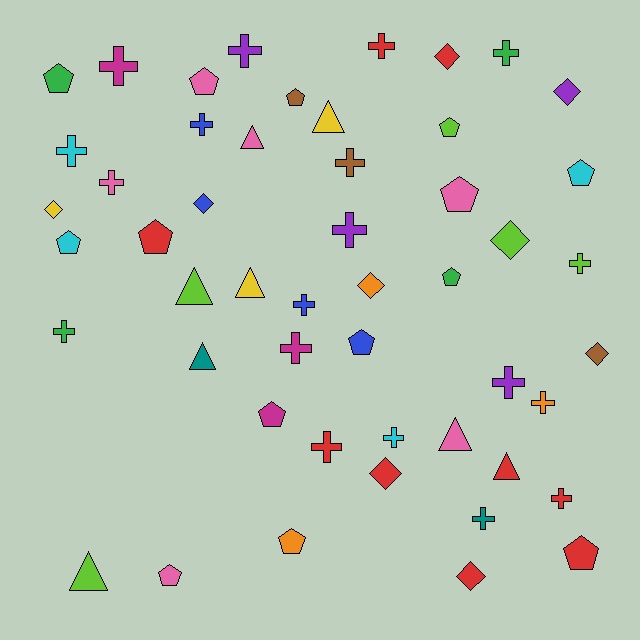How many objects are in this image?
There are 50 objects.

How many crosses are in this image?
There are 19 crosses.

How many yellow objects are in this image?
There are 3 yellow objects.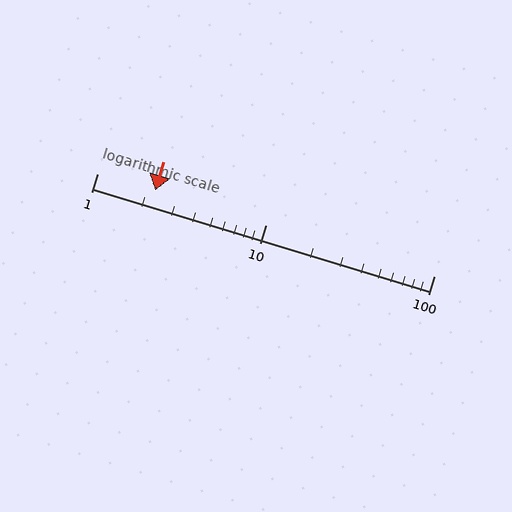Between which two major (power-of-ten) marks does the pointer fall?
The pointer is between 1 and 10.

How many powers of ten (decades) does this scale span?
The scale spans 2 decades, from 1 to 100.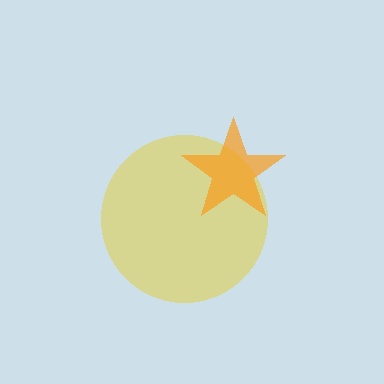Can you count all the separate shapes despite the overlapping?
Yes, there are 2 separate shapes.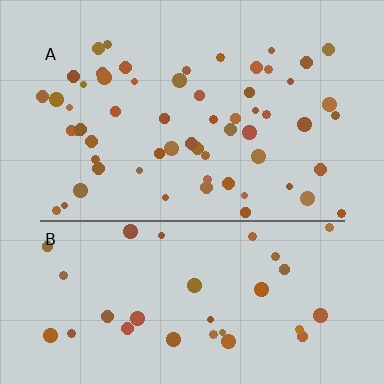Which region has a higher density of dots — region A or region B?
A (the top).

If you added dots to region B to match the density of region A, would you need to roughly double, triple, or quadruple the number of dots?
Approximately double.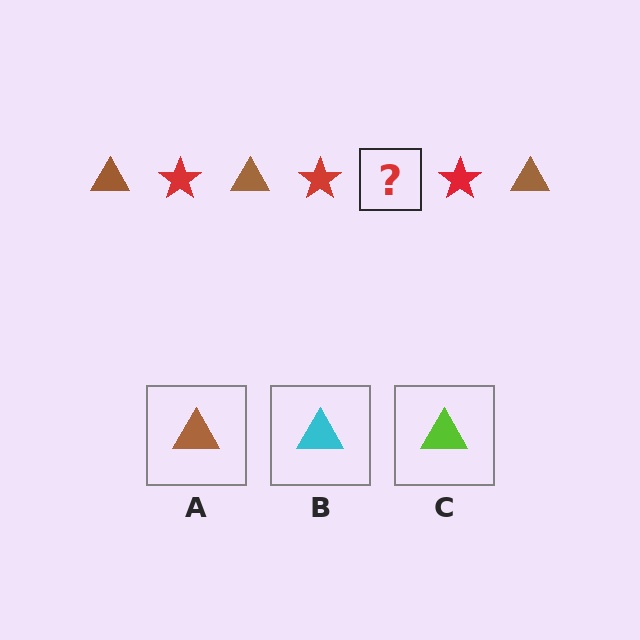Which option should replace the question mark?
Option A.